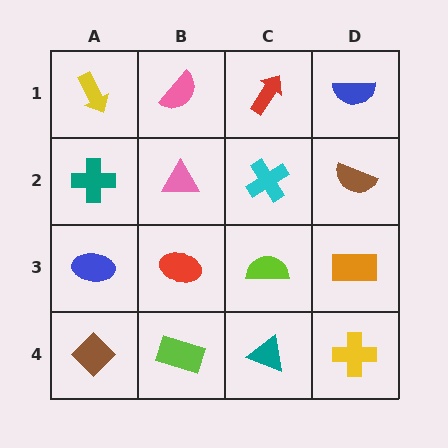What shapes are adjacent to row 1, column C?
A cyan cross (row 2, column C), a pink semicircle (row 1, column B), a blue semicircle (row 1, column D).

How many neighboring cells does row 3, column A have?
3.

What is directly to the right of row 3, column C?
An orange rectangle.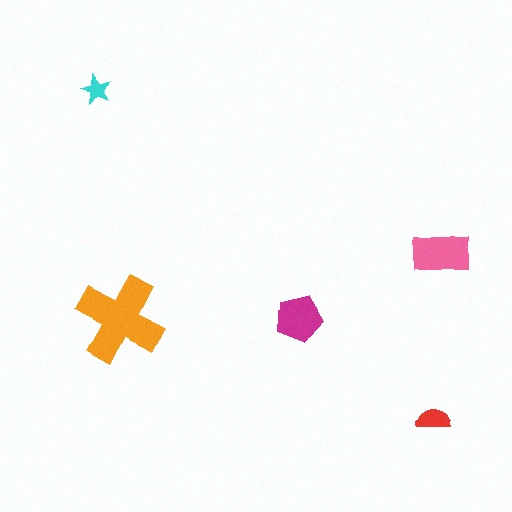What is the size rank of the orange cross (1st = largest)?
1st.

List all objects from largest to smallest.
The orange cross, the pink rectangle, the magenta pentagon, the red semicircle, the cyan star.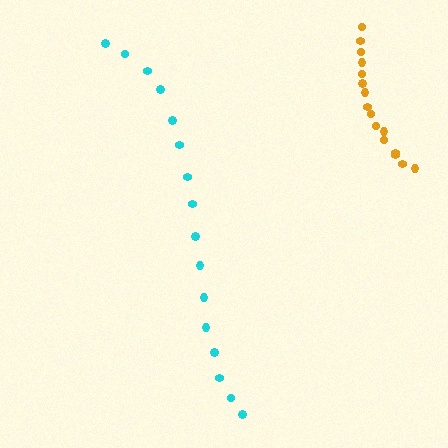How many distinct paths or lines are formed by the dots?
There are 2 distinct paths.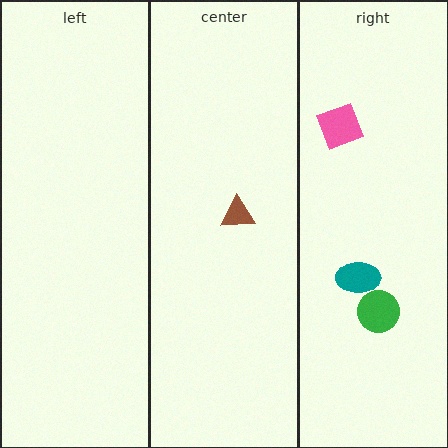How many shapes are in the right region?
3.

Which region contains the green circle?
The right region.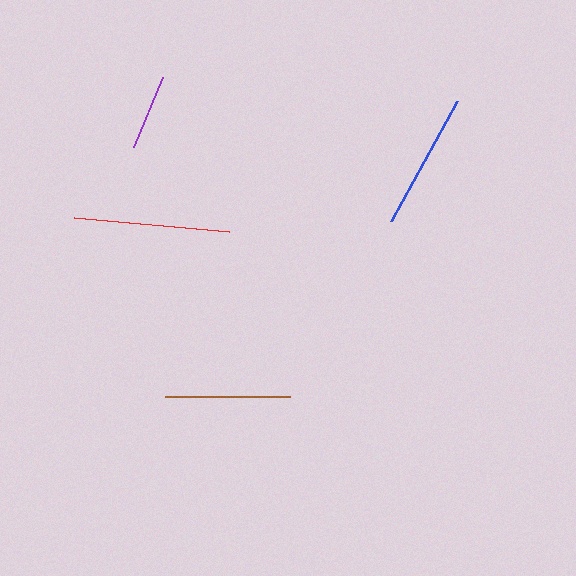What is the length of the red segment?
The red segment is approximately 155 pixels long.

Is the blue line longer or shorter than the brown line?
The blue line is longer than the brown line.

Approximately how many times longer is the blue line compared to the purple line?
The blue line is approximately 1.8 times the length of the purple line.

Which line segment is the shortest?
The purple line is the shortest at approximately 76 pixels.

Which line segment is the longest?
The red line is the longest at approximately 155 pixels.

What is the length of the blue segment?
The blue segment is approximately 137 pixels long.